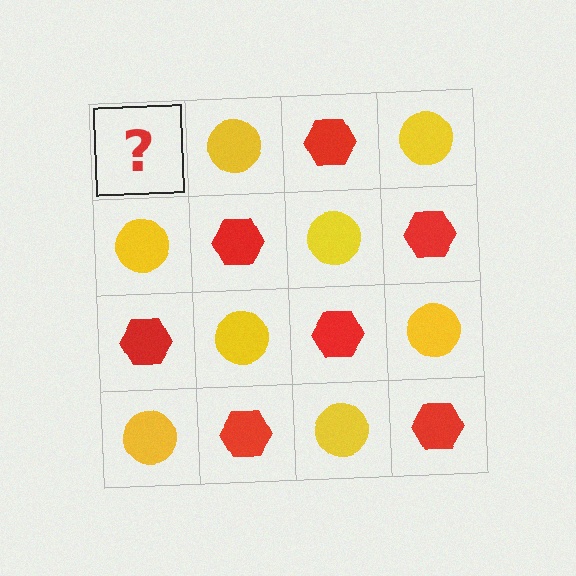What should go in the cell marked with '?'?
The missing cell should contain a red hexagon.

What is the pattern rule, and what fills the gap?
The rule is that it alternates red hexagon and yellow circle in a checkerboard pattern. The gap should be filled with a red hexagon.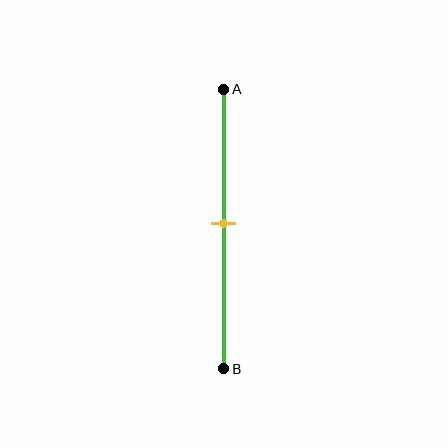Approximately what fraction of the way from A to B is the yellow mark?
The yellow mark is approximately 50% of the way from A to B.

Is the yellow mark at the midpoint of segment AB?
Yes, the mark is approximately at the midpoint.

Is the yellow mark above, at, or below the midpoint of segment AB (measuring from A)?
The yellow mark is approximately at the midpoint of segment AB.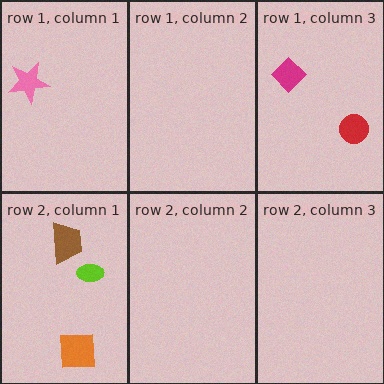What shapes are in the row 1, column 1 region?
The pink star.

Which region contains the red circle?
The row 1, column 3 region.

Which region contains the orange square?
The row 2, column 1 region.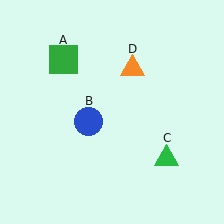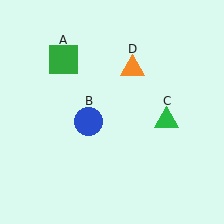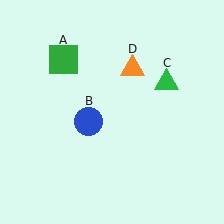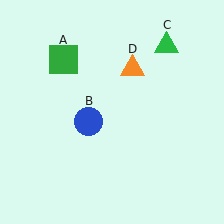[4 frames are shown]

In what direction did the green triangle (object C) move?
The green triangle (object C) moved up.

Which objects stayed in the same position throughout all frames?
Green square (object A) and blue circle (object B) and orange triangle (object D) remained stationary.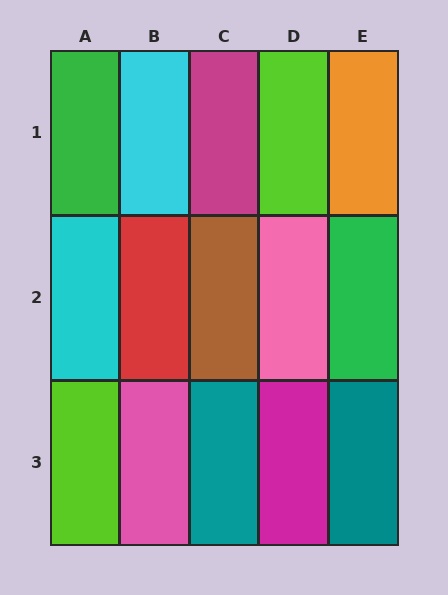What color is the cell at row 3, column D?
Magenta.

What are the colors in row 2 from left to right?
Cyan, red, brown, pink, green.